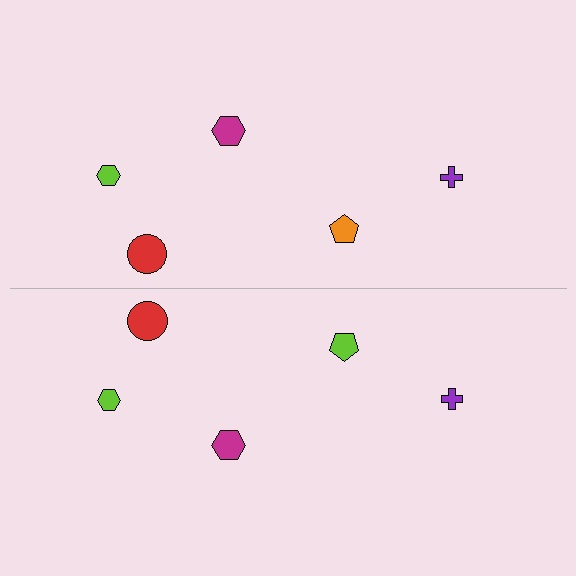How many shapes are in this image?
There are 10 shapes in this image.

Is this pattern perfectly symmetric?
No, the pattern is not perfectly symmetric. The lime pentagon on the bottom side breaks the symmetry — its mirror counterpart is orange.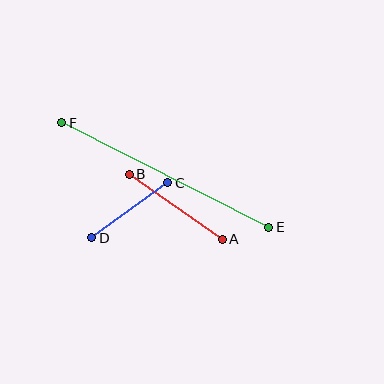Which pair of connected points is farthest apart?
Points E and F are farthest apart.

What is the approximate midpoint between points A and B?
The midpoint is at approximately (176, 207) pixels.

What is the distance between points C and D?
The distance is approximately 94 pixels.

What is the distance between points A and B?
The distance is approximately 113 pixels.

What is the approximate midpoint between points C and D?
The midpoint is at approximately (130, 210) pixels.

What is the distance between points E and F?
The distance is approximately 232 pixels.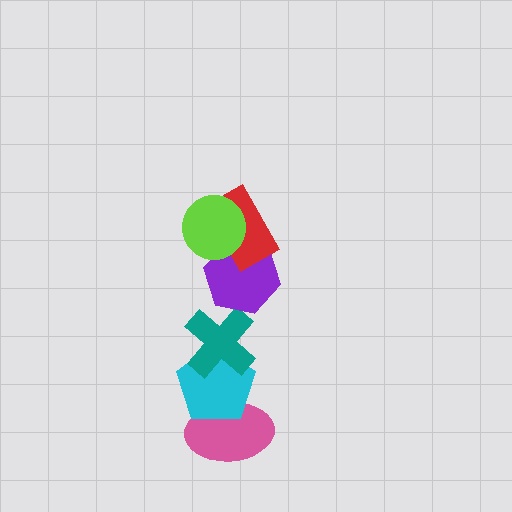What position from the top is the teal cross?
The teal cross is 4th from the top.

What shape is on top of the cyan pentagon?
The teal cross is on top of the cyan pentagon.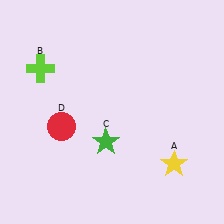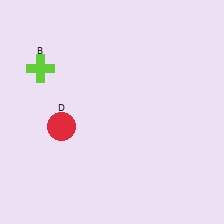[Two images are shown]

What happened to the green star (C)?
The green star (C) was removed in Image 2. It was in the bottom-left area of Image 1.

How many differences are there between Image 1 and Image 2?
There are 2 differences between the two images.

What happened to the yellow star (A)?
The yellow star (A) was removed in Image 2. It was in the bottom-right area of Image 1.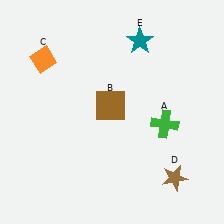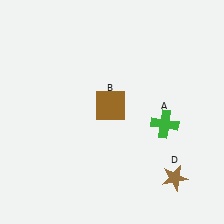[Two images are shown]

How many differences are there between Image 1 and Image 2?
There are 2 differences between the two images.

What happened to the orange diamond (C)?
The orange diamond (C) was removed in Image 2. It was in the top-left area of Image 1.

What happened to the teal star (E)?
The teal star (E) was removed in Image 2. It was in the top-right area of Image 1.